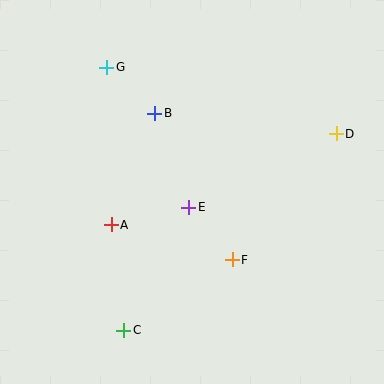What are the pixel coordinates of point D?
Point D is at (336, 134).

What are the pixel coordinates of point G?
Point G is at (107, 67).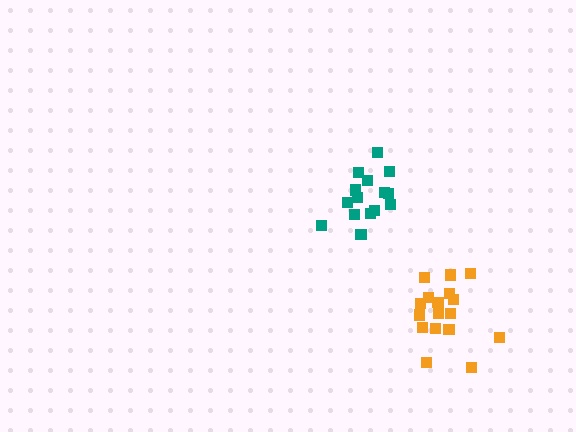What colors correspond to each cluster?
The clusters are colored: teal, orange.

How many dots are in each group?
Group 1: 15 dots, Group 2: 18 dots (33 total).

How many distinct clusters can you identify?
There are 2 distinct clusters.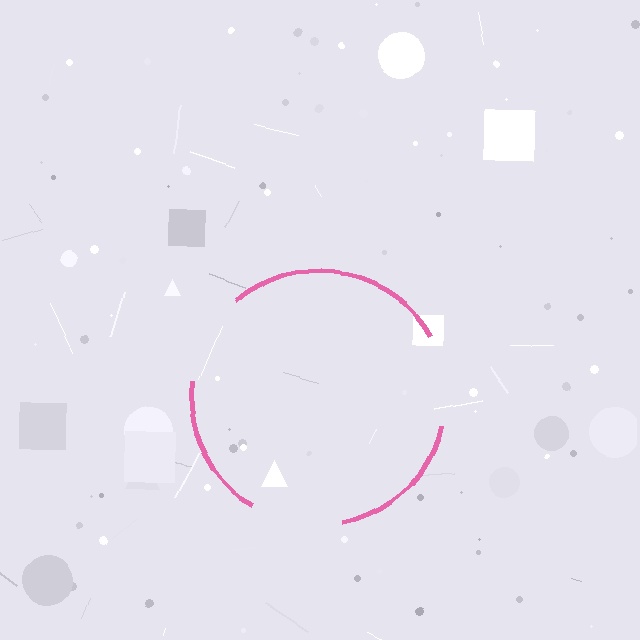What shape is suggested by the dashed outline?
The dashed outline suggests a circle.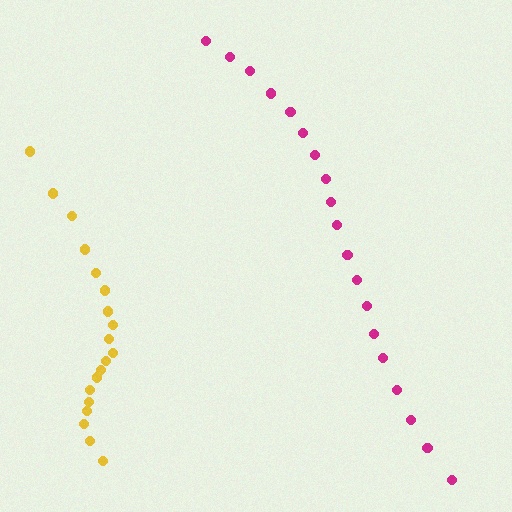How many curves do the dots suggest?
There are 2 distinct paths.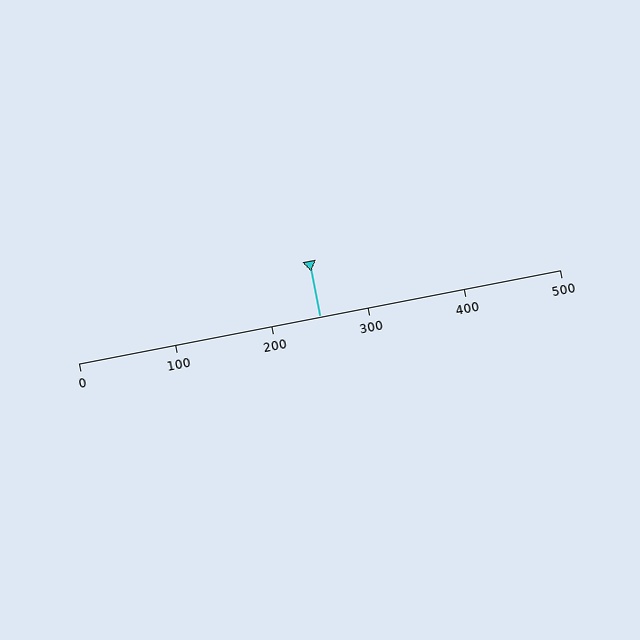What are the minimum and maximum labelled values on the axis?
The axis runs from 0 to 500.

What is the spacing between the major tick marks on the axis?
The major ticks are spaced 100 apart.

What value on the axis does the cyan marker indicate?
The marker indicates approximately 250.